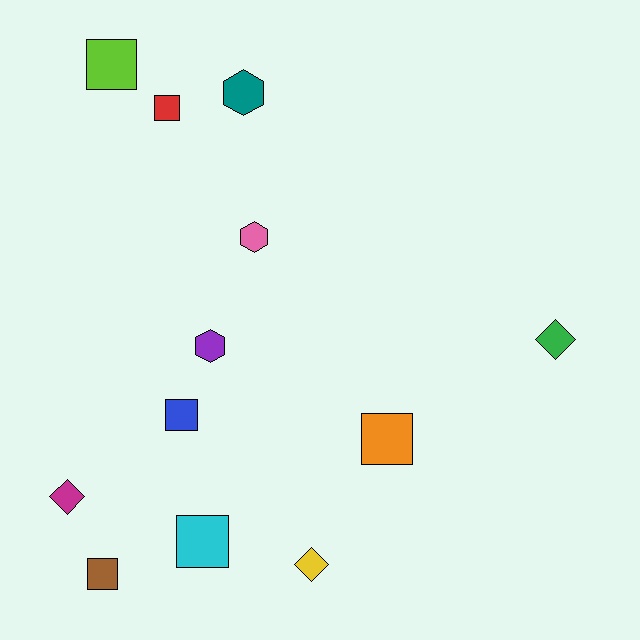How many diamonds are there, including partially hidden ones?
There are 3 diamonds.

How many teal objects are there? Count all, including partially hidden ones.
There is 1 teal object.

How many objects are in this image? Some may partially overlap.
There are 12 objects.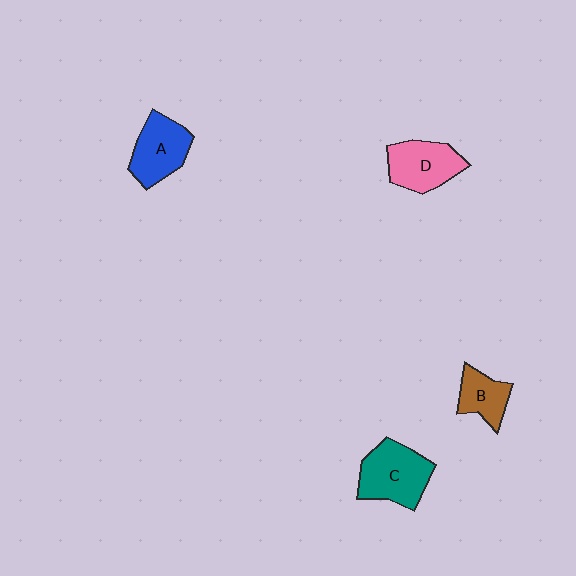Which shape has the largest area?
Shape C (teal).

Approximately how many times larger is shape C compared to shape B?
Approximately 1.7 times.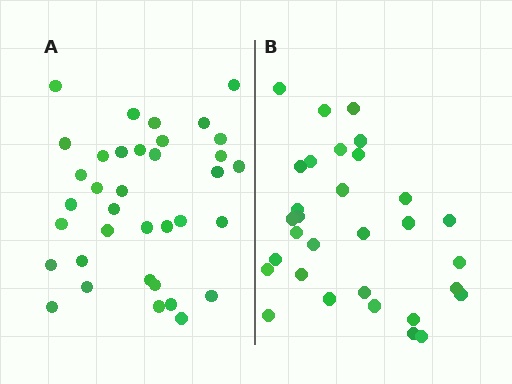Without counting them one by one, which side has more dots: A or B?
Region A (the left region) has more dots.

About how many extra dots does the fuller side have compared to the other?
Region A has about 5 more dots than region B.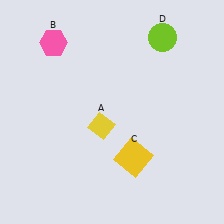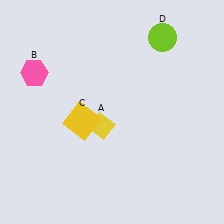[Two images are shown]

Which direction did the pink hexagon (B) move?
The pink hexagon (B) moved down.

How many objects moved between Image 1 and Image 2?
2 objects moved between the two images.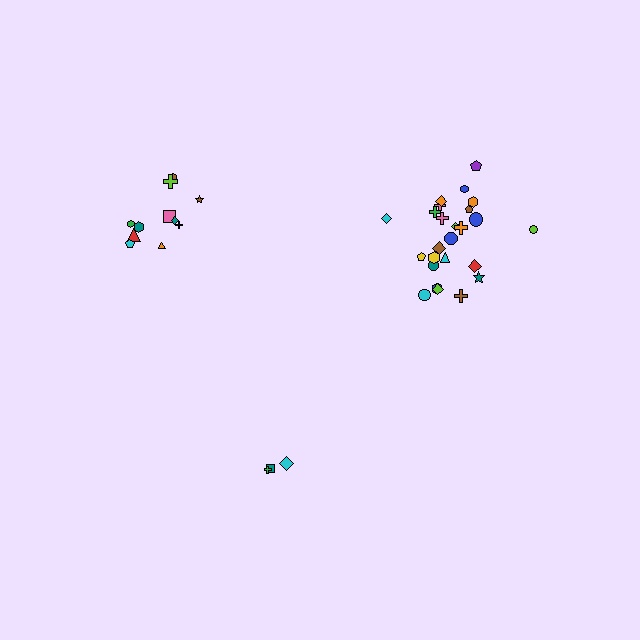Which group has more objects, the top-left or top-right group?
The top-right group.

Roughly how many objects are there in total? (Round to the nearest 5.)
Roughly 40 objects in total.